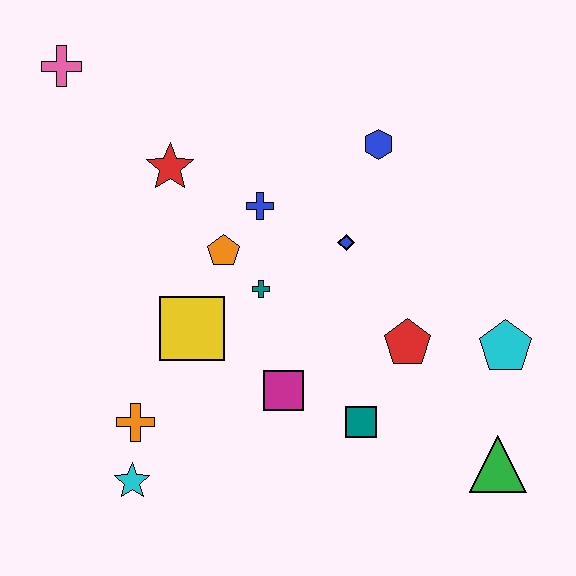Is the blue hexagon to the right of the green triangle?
No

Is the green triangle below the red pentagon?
Yes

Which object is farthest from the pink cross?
The green triangle is farthest from the pink cross.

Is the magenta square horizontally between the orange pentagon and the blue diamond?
Yes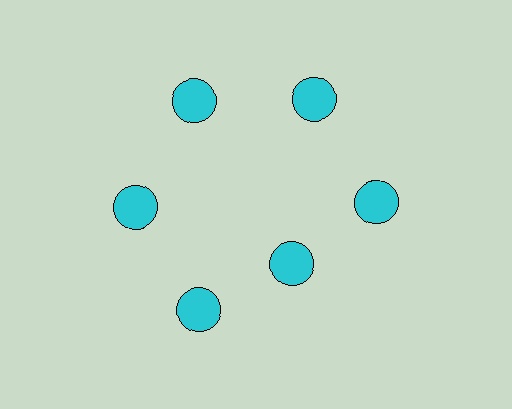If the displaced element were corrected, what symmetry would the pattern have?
It would have 6-fold rotational symmetry — the pattern would map onto itself every 60 degrees.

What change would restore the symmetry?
The symmetry would be restored by moving it outward, back onto the ring so that all 6 circles sit at equal angles and equal distance from the center.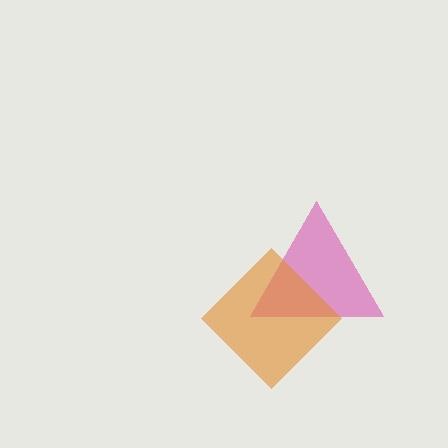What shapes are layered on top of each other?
The layered shapes are: a magenta triangle, an orange diamond.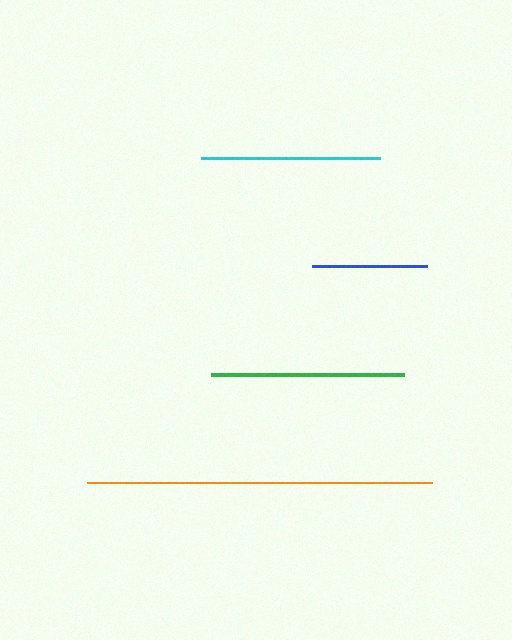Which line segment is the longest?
The orange line is the longest at approximately 346 pixels.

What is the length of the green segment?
The green segment is approximately 193 pixels long.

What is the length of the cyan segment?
The cyan segment is approximately 179 pixels long.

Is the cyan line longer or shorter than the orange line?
The orange line is longer than the cyan line.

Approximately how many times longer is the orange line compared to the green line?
The orange line is approximately 1.8 times the length of the green line.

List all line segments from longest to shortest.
From longest to shortest: orange, green, cyan, blue.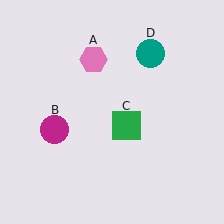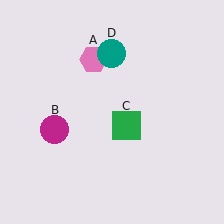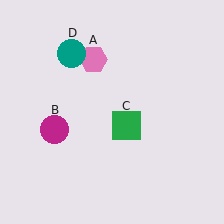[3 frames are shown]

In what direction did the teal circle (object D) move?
The teal circle (object D) moved left.